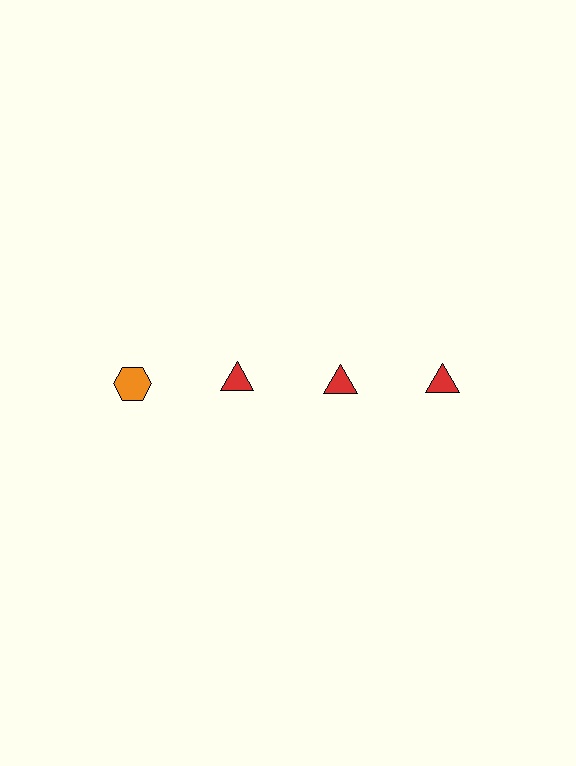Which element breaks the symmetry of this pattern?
The orange hexagon in the top row, leftmost column breaks the symmetry. All other shapes are red triangles.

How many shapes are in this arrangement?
There are 4 shapes arranged in a grid pattern.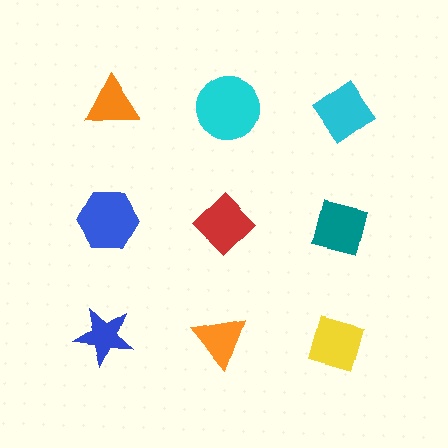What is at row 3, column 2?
An orange triangle.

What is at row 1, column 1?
An orange triangle.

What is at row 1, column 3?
A cyan diamond.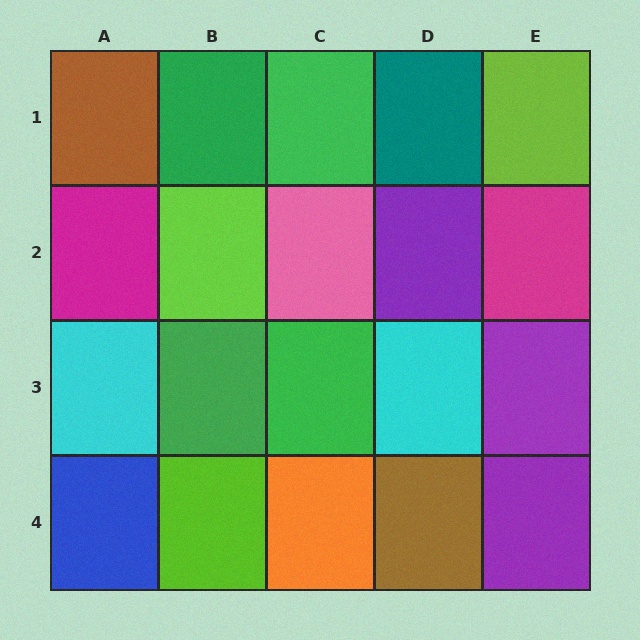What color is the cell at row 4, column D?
Brown.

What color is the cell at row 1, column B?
Green.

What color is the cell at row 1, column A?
Brown.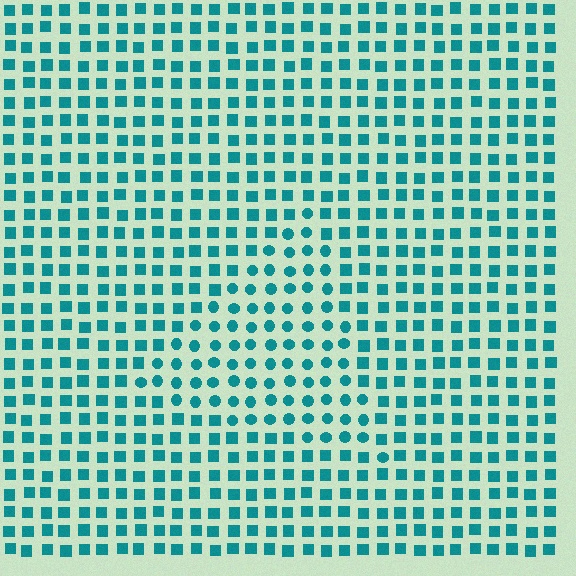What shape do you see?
I see a triangle.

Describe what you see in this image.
The image is filled with small teal elements arranged in a uniform grid. A triangle-shaped region contains circles, while the surrounding area contains squares. The boundary is defined purely by the change in element shape.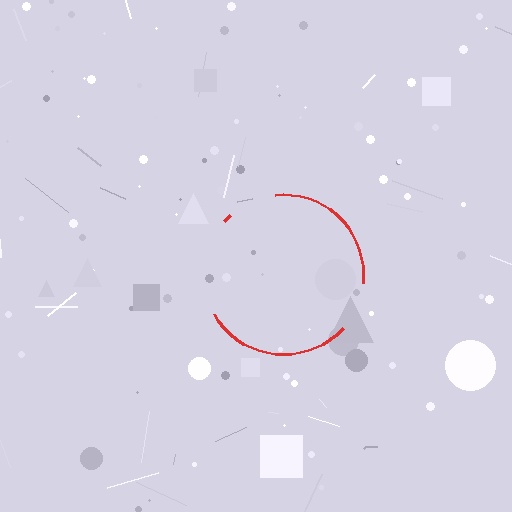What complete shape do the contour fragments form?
The contour fragments form a circle.